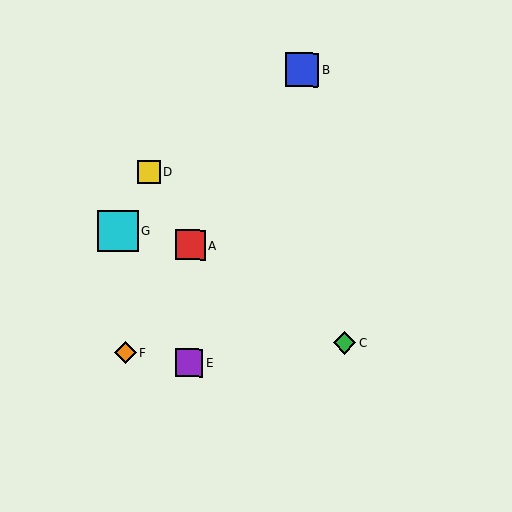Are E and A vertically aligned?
Yes, both are at x≈189.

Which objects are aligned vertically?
Objects A, E are aligned vertically.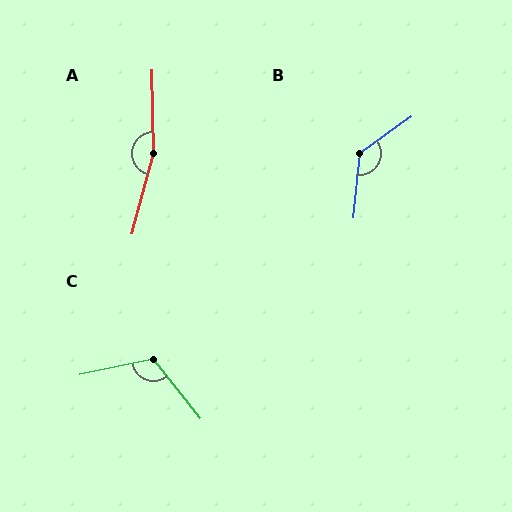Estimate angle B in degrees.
Approximately 132 degrees.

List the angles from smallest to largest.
C (117°), B (132°), A (164°).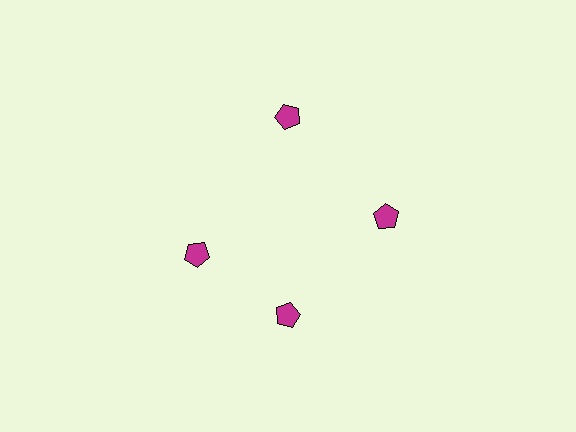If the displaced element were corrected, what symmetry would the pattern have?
It would have 4-fold rotational symmetry — the pattern would map onto itself every 90 degrees.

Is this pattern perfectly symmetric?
No. The 4 magenta pentagons are arranged in a ring, but one element near the 9 o'clock position is rotated out of alignment along the ring, breaking the 4-fold rotational symmetry.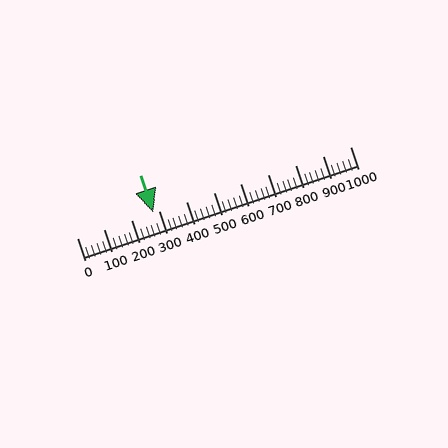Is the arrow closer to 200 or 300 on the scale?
The arrow is closer to 300.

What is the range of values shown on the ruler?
The ruler shows values from 0 to 1000.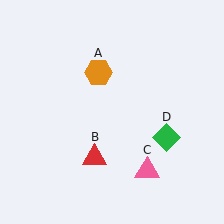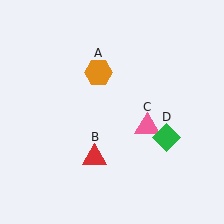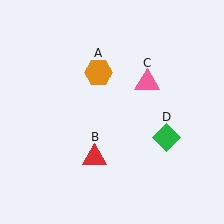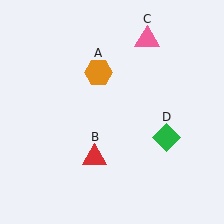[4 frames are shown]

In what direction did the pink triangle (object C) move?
The pink triangle (object C) moved up.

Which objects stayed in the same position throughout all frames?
Orange hexagon (object A) and red triangle (object B) and green diamond (object D) remained stationary.